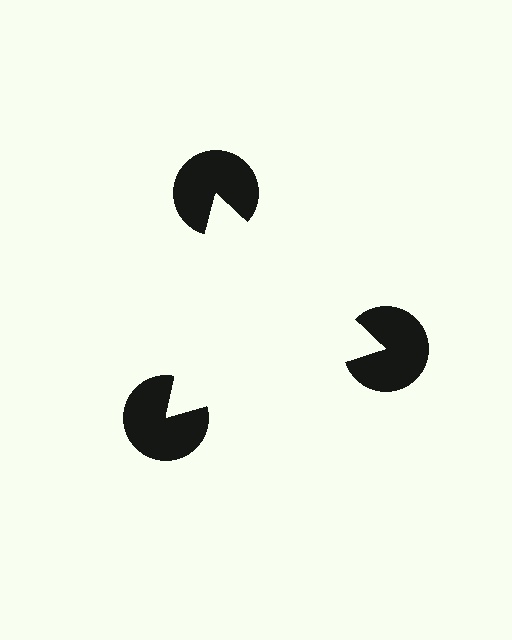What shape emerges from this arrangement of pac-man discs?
An illusory triangle — its edges are inferred from the aligned wedge cuts in the pac-man discs, not physically drawn.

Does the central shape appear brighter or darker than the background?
It typically appears slightly brighter than the background, even though no actual brightness change is drawn.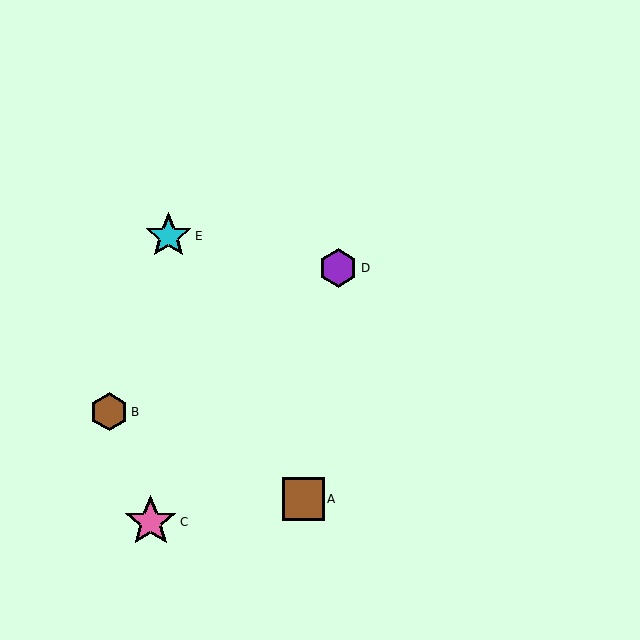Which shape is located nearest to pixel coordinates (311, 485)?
The brown square (labeled A) at (303, 499) is nearest to that location.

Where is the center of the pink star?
The center of the pink star is at (151, 522).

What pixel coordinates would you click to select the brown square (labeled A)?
Click at (303, 499) to select the brown square A.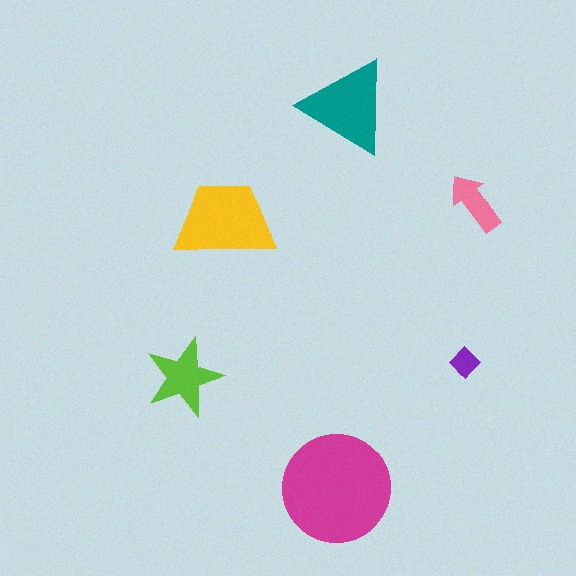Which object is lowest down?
The magenta circle is bottommost.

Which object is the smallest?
The purple diamond.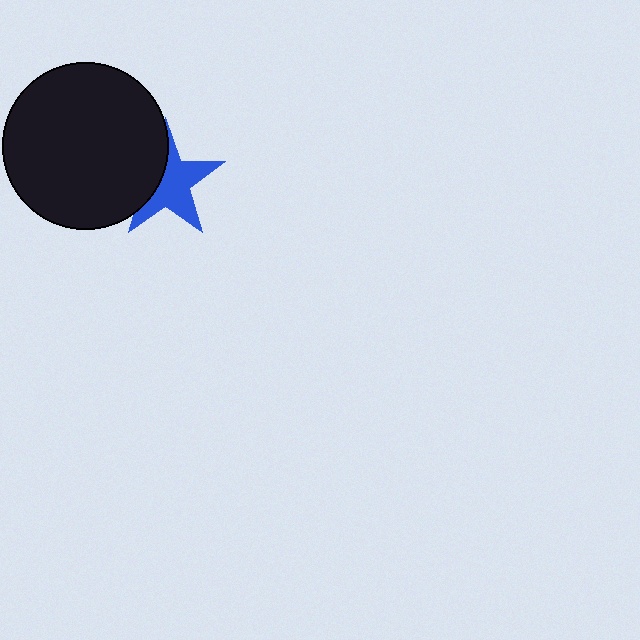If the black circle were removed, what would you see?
You would see the complete blue star.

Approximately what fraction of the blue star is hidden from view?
Roughly 38% of the blue star is hidden behind the black circle.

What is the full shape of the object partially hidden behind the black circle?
The partially hidden object is a blue star.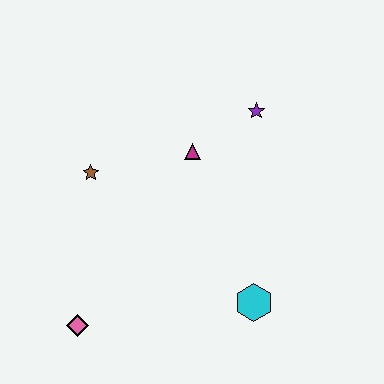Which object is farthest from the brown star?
The cyan hexagon is farthest from the brown star.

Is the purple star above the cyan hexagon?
Yes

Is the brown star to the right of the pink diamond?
Yes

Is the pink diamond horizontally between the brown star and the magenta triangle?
No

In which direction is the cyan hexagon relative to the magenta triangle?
The cyan hexagon is below the magenta triangle.